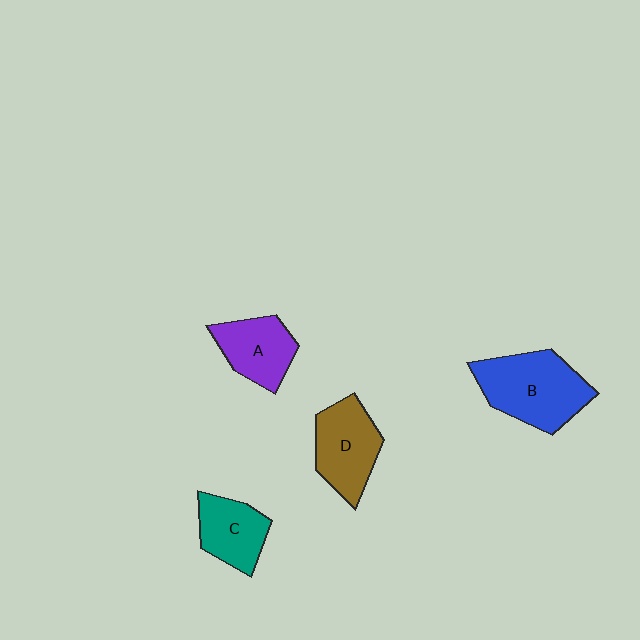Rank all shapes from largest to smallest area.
From largest to smallest: B (blue), D (brown), A (purple), C (teal).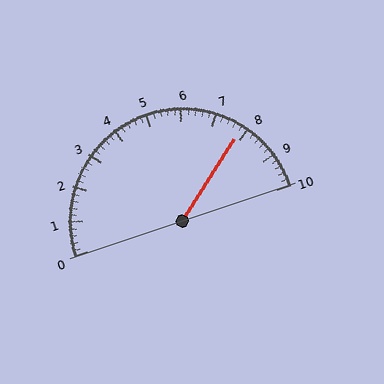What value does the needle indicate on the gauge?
The needle indicates approximately 7.8.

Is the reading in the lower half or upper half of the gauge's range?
The reading is in the upper half of the range (0 to 10).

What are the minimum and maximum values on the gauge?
The gauge ranges from 0 to 10.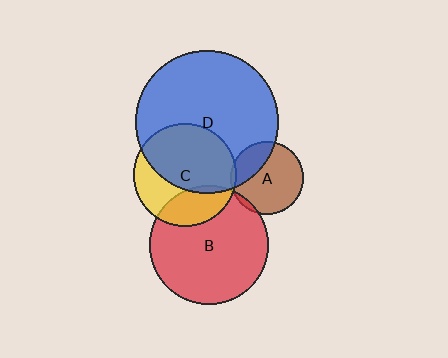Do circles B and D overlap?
Yes.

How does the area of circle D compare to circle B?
Approximately 1.5 times.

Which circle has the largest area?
Circle D (blue).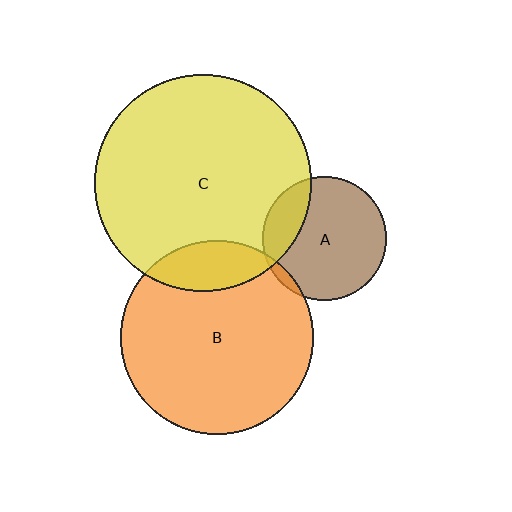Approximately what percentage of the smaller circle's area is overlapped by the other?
Approximately 20%.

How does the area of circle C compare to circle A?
Approximately 3.1 times.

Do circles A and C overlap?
Yes.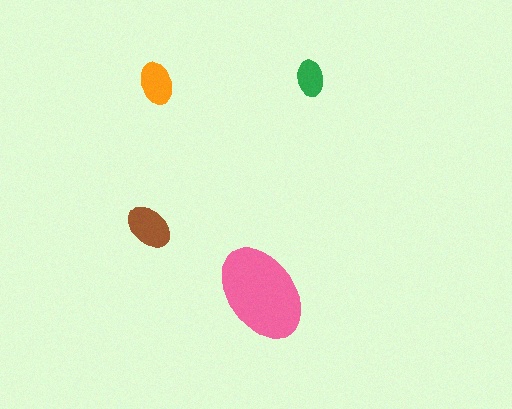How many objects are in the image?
There are 4 objects in the image.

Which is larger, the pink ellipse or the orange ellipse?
The pink one.